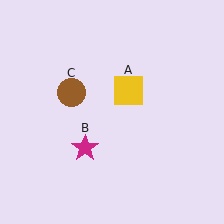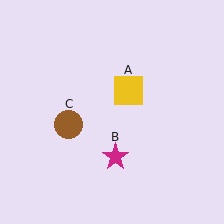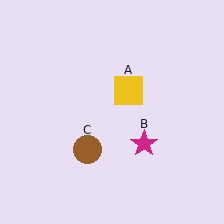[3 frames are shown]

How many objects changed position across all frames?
2 objects changed position: magenta star (object B), brown circle (object C).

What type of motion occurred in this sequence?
The magenta star (object B), brown circle (object C) rotated counterclockwise around the center of the scene.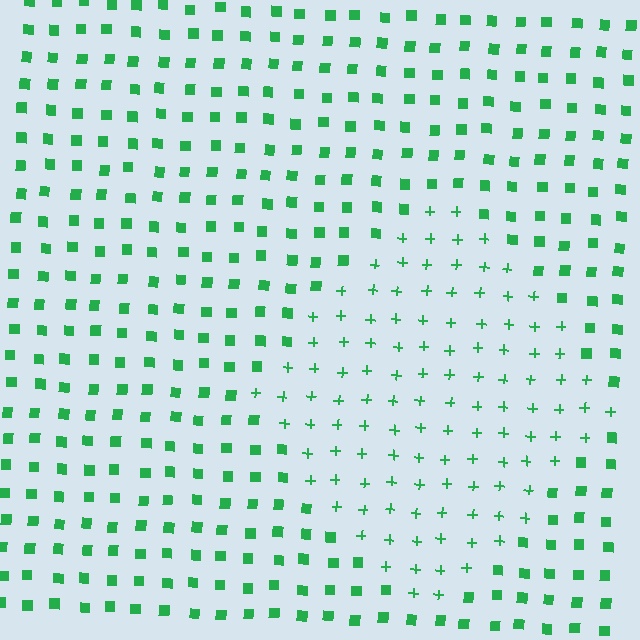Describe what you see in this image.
The image is filled with small green elements arranged in a uniform grid. A diamond-shaped region contains plus signs, while the surrounding area contains squares. The boundary is defined purely by the change in element shape.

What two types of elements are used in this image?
The image uses plus signs inside the diamond region and squares outside it.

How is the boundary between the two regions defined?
The boundary is defined by a change in element shape: plus signs inside vs. squares outside. All elements share the same color and spacing.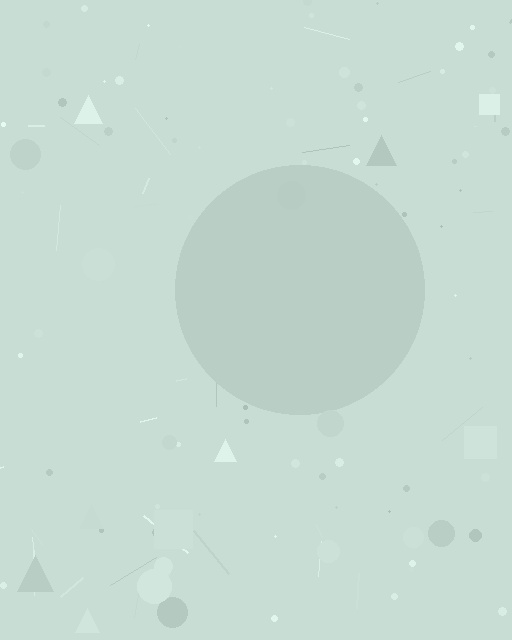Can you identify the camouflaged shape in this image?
The camouflaged shape is a circle.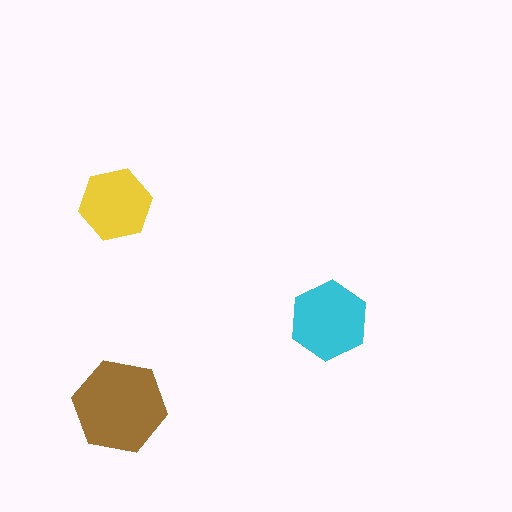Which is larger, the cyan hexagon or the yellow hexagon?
The cyan one.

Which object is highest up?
The yellow hexagon is topmost.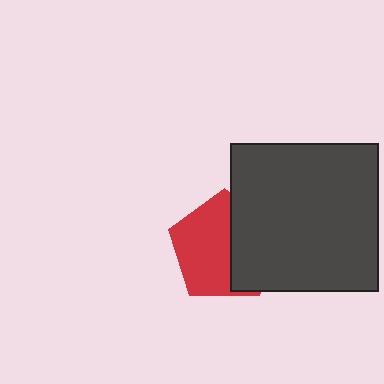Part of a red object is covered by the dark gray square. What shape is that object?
It is a pentagon.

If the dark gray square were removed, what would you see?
You would see the complete red pentagon.